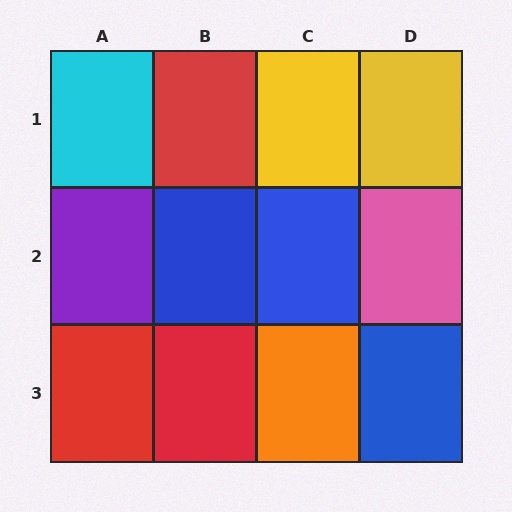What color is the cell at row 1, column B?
Red.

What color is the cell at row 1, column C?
Yellow.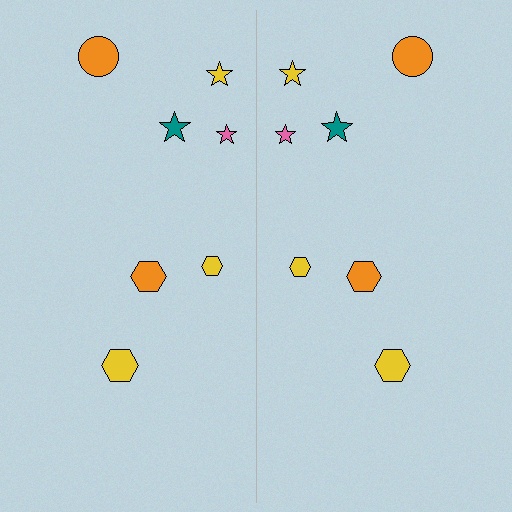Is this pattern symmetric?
Yes, this pattern has bilateral (reflection) symmetry.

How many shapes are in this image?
There are 14 shapes in this image.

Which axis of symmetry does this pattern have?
The pattern has a vertical axis of symmetry running through the center of the image.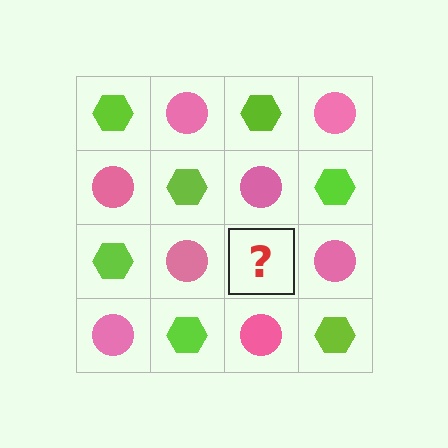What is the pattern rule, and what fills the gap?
The rule is that it alternates lime hexagon and pink circle in a checkerboard pattern. The gap should be filled with a lime hexagon.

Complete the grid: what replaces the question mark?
The question mark should be replaced with a lime hexagon.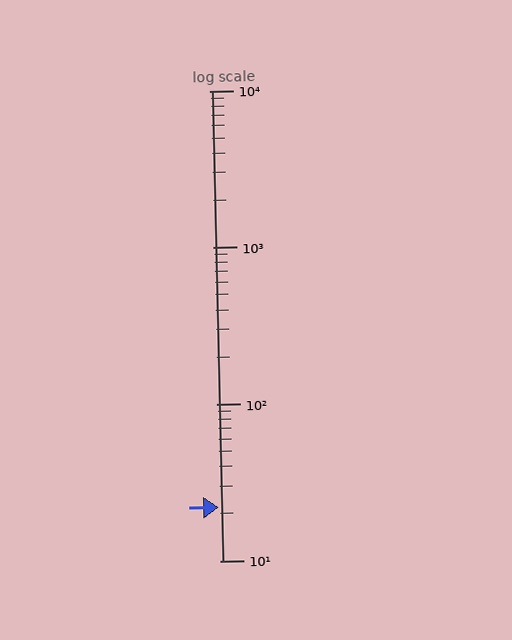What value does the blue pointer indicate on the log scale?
The pointer indicates approximately 22.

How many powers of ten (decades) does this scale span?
The scale spans 3 decades, from 10 to 10000.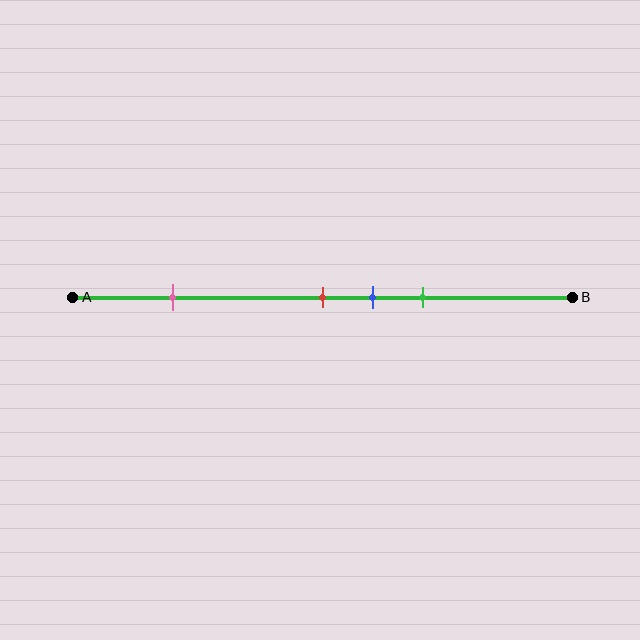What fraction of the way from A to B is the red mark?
The red mark is approximately 50% (0.5) of the way from A to B.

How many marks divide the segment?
There are 4 marks dividing the segment.